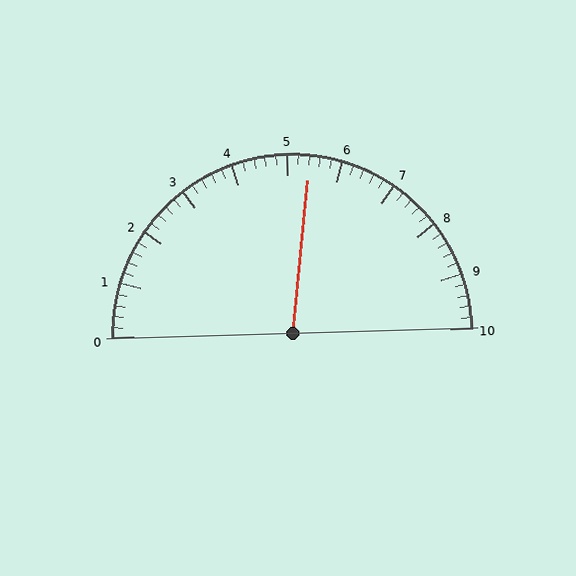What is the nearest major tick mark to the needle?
The nearest major tick mark is 5.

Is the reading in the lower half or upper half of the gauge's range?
The reading is in the upper half of the range (0 to 10).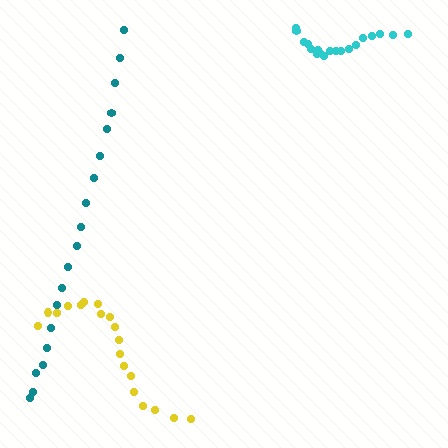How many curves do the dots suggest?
There are 3 distinct paths.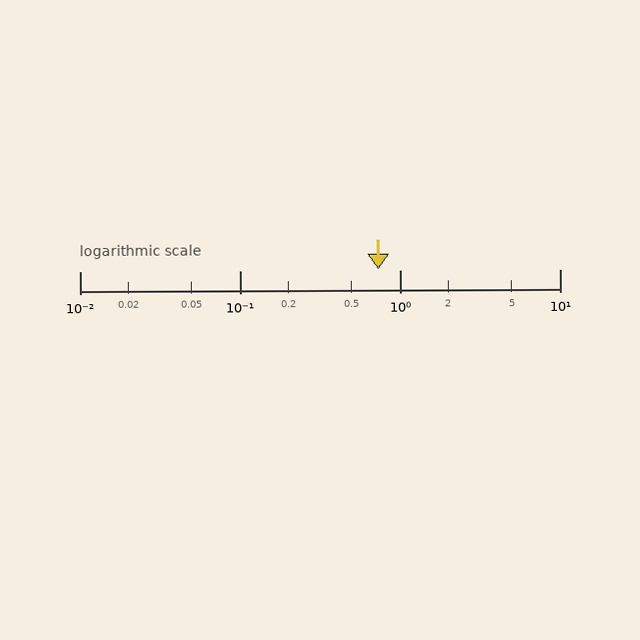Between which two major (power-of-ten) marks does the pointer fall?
The pointer is between 0.1 and 1.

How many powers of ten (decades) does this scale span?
The scale spans 3 decades, from 0.01 to 10.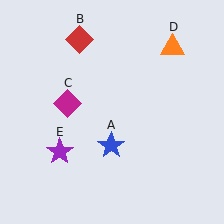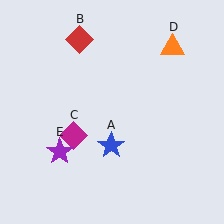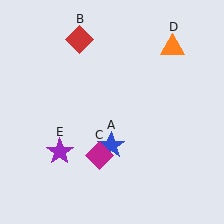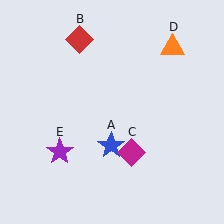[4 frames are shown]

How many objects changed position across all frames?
1 object changed position: magenta diamond (object C).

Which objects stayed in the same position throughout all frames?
Blue star (object A) and red diamond (object B) and orange triangle (object D) and purple star (object E) remained stationary.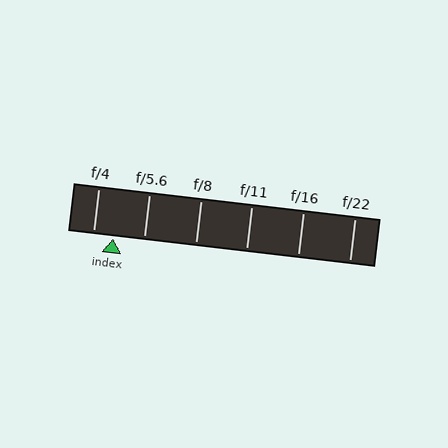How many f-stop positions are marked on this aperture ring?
There are 6 f-stop positions marked.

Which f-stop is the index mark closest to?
The index mark is closest to f/4.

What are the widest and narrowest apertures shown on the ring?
The widest aperture shown is f/4 and the narrowest is f/22.